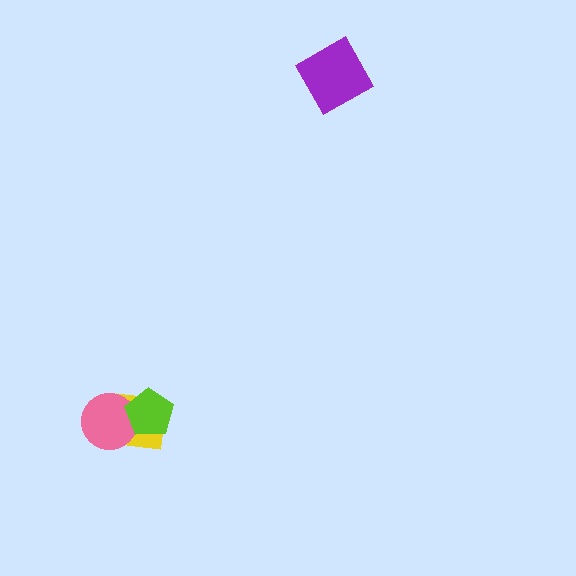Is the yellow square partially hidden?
Yes, it is partially covered by another shape.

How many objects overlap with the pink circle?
2 objects overlap with the pink circle.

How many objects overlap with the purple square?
0 objects overlap with the purple square.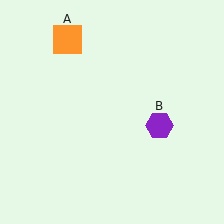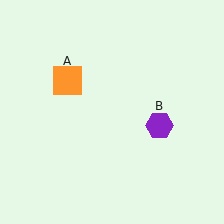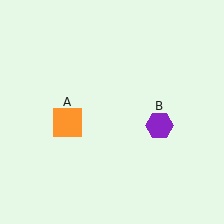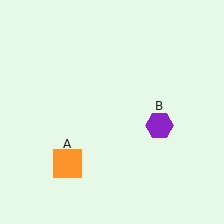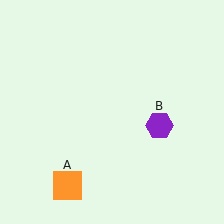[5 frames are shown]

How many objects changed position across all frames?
1 object changed position: orange square (object A).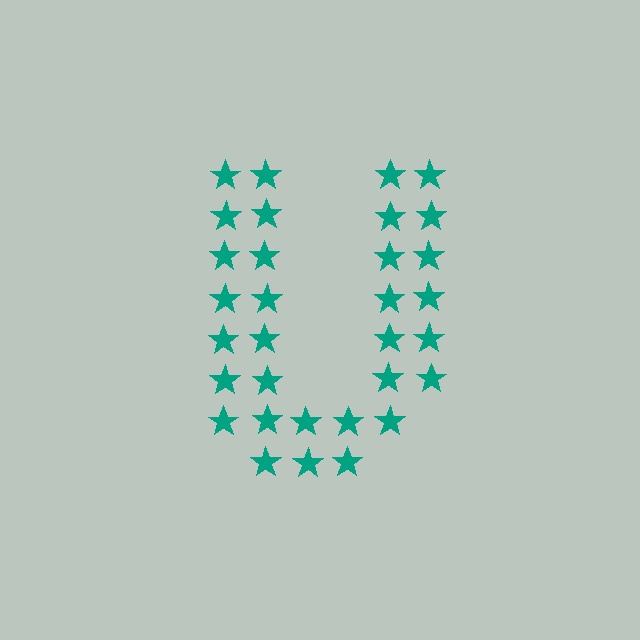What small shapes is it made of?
It is made of small stars.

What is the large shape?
The large shape is the letter U.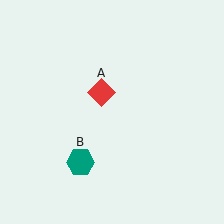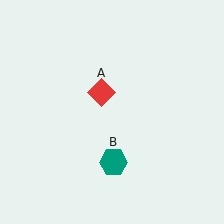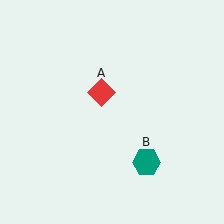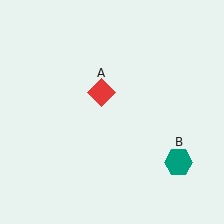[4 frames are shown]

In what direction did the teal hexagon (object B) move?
The teal hexagon (object B) moved right.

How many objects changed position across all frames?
1 object changed position: teal hexagon (object B).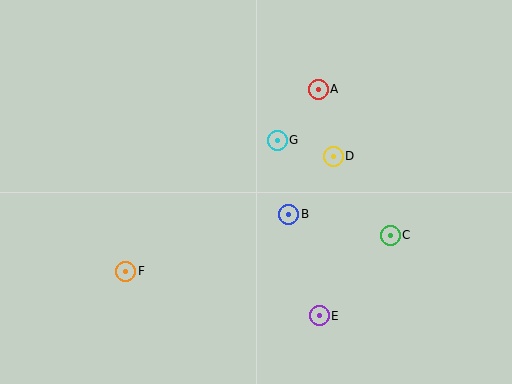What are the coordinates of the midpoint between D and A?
The midpoint between D and A is at (326, 123).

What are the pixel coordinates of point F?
Point F is at (126, 271).